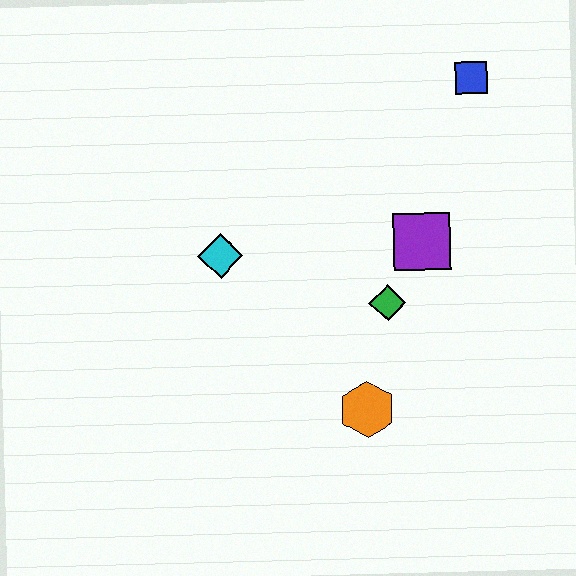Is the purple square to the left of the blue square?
Yes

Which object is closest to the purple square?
The green diamond is closest to the purple square.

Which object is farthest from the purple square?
The cyan diamond is farthest from the purple square.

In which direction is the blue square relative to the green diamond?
The blue square is above the green diamond.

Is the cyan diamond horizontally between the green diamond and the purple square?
No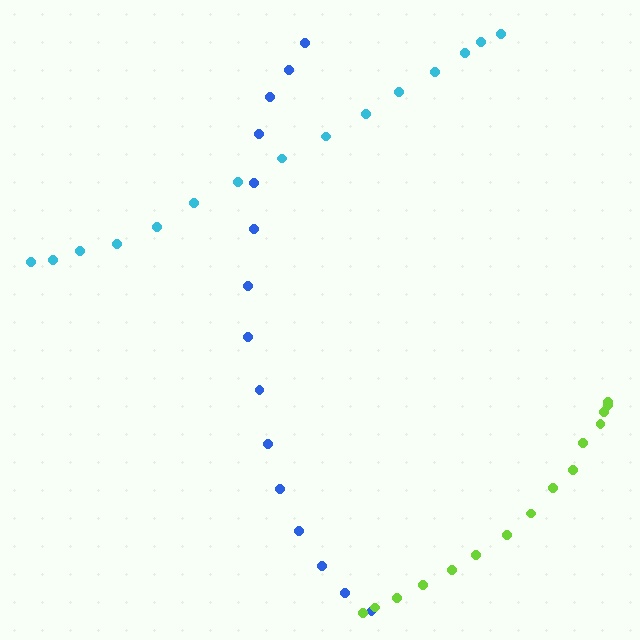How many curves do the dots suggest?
There are 3 distinct paths.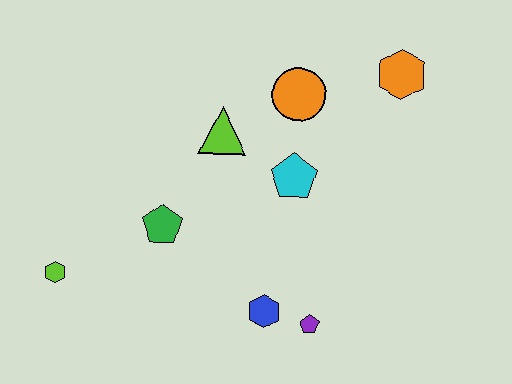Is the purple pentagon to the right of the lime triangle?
Yes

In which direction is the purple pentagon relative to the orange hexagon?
The purple pentagon is below the orange hexagon.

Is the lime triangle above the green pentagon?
Yes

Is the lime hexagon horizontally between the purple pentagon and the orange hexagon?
No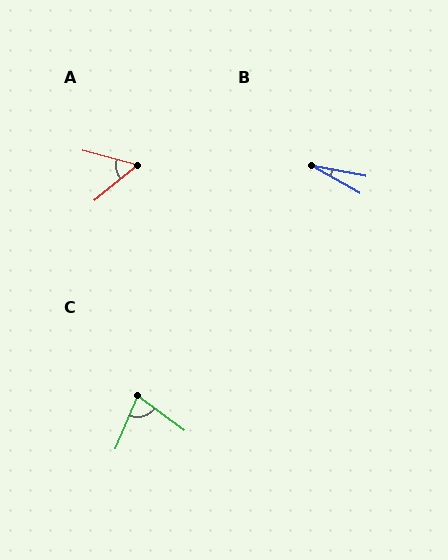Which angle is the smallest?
B, at approximately 19 degrees.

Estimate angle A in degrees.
Approximately 54 degrees.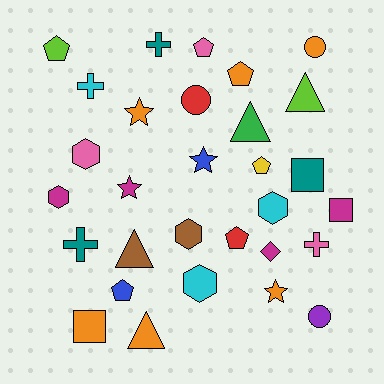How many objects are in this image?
There are 30 objects.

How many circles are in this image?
There are 3 circles.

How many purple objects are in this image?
There is 1 purple object.